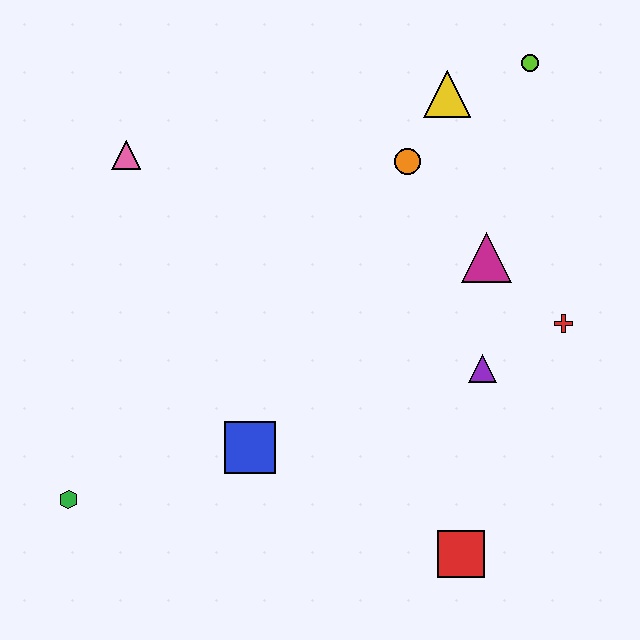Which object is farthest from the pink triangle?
The red square is farthest from the pink triangle.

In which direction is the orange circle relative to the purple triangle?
The orange circle is above the purple triangle.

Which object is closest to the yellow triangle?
The orange circle is closest to the yellow triangle.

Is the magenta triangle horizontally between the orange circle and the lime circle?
Yes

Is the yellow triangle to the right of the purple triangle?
No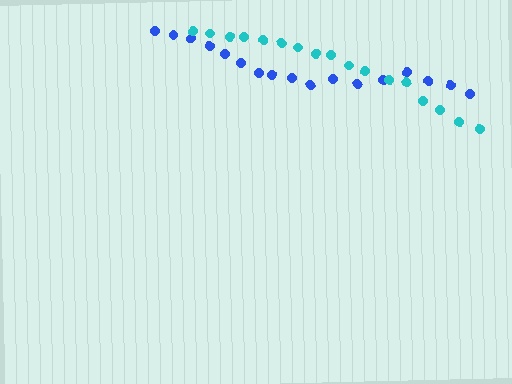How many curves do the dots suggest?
There are 2 distinct paths.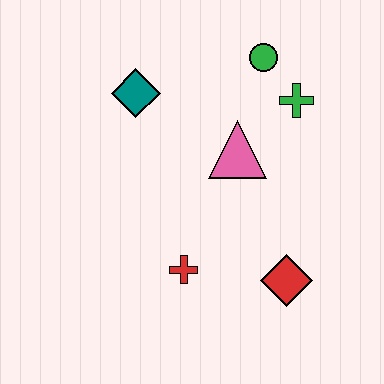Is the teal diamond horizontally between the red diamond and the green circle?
No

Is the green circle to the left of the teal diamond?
No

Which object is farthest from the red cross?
The green circle is farthest from the red cross.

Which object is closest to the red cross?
The red diamond is closest to the red cross.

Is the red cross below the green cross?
Yes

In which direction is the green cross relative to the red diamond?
The green cross is above the red diamond.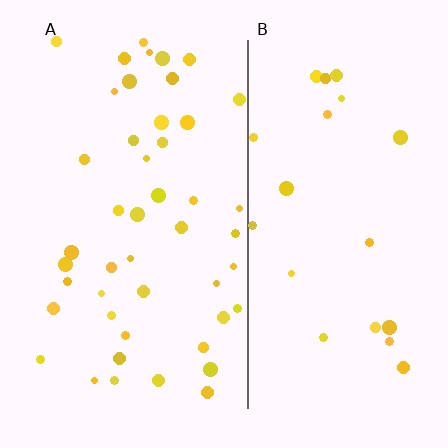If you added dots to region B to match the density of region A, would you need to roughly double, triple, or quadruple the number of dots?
Approximately double.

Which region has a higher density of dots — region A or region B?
A (the left).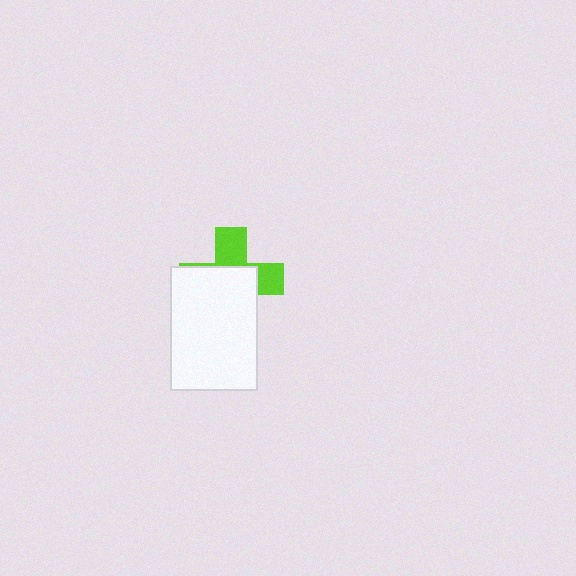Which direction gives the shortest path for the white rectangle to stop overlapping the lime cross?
Moving toward the lower-left gives the shortest separation.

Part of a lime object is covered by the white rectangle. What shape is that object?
It is a cross.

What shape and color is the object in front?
The object in front is a white rectangle.